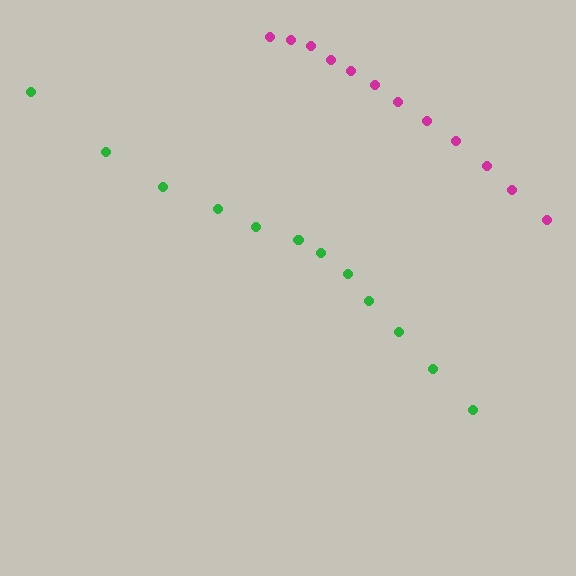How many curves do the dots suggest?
There are 2 distinct paths.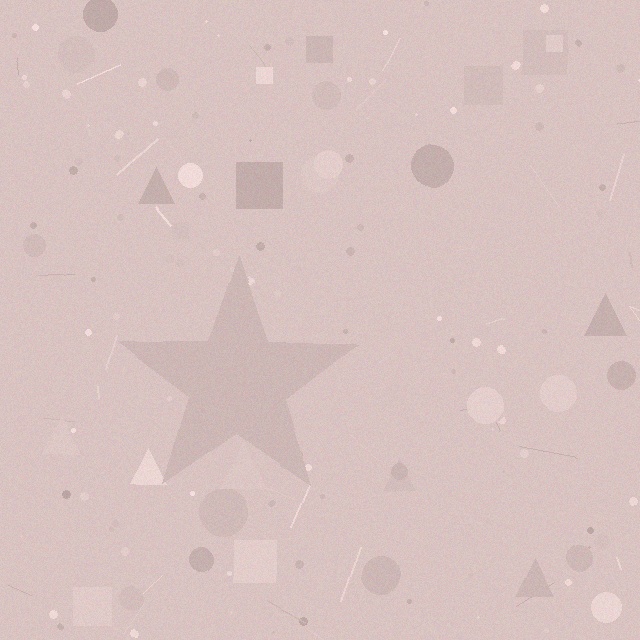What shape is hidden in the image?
A star is hidden in the image.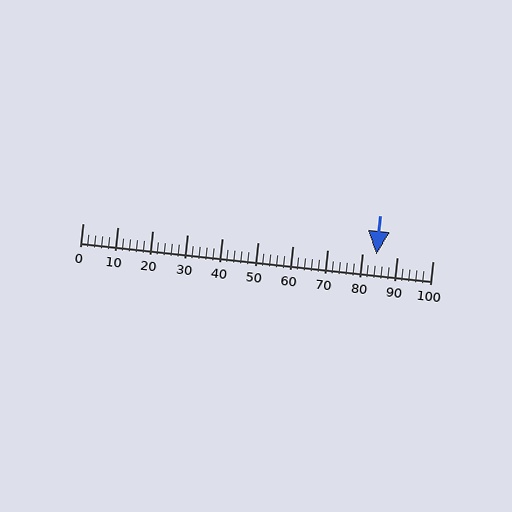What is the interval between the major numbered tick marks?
The major tick marks are spaced 10 units apart.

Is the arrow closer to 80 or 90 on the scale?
The arrow is closer to 80.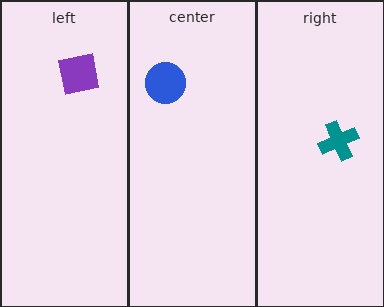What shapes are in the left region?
The purple square.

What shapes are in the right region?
The teal cross.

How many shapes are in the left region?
1.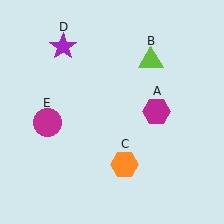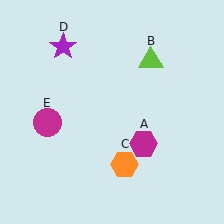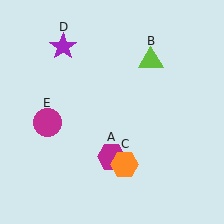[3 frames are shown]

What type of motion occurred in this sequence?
The magenta hexagon (object A) rotated clockwise around the center of the scene.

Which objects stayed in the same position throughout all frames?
Lime triangle (object B) and orange hexagon (object C) and purple star (object D) and magenta circle (object E) remained stationary.